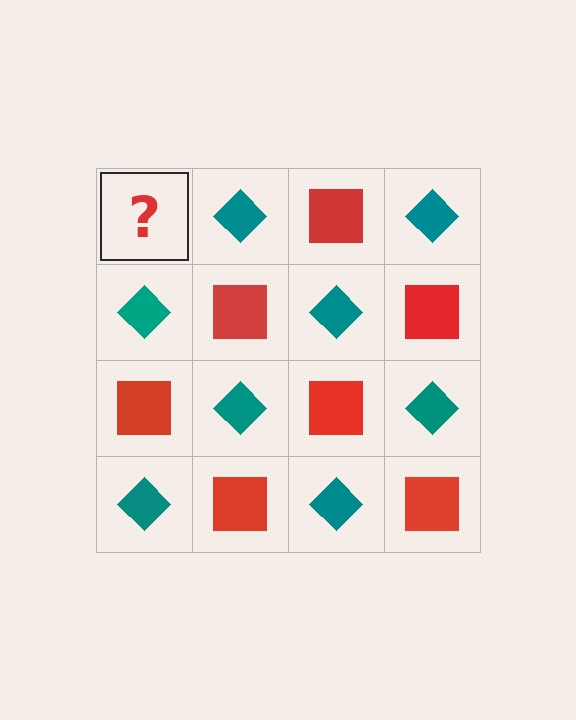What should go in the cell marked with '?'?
The missing cell should contain a red square.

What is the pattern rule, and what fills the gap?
The rule is that it alternates red square and teal diamond in a checkerboard pattern. The gap should be filled with a red square.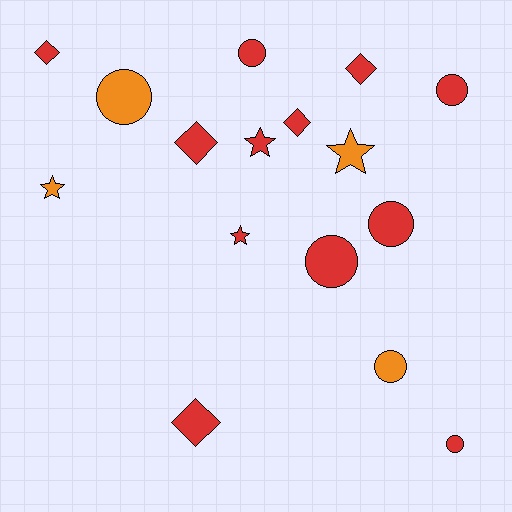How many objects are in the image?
There are 16 objects.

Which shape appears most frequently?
Circle, with 7 objects.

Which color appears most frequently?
Red, with 12 objects.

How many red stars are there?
There are 2 red stars.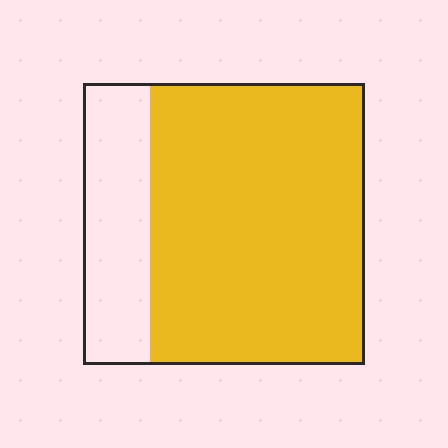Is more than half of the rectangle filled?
Yes.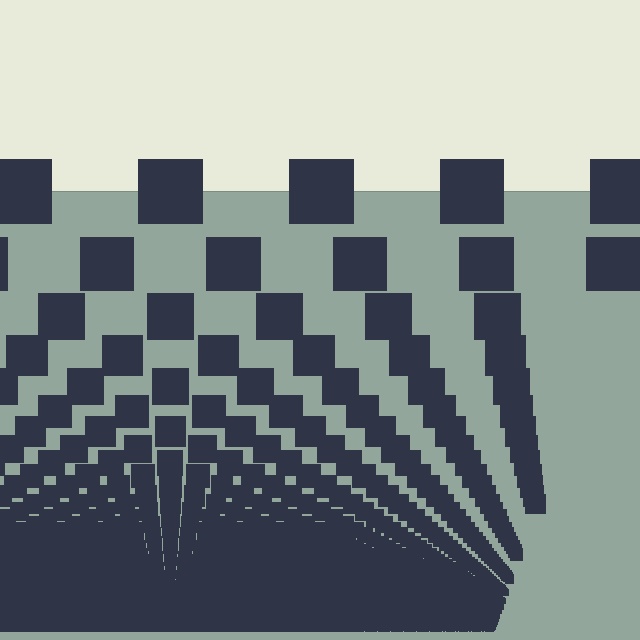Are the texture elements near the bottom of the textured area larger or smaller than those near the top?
Smaller. The gradient is inverted — elements near the bottom are smaller and denser.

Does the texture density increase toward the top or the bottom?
Density increases toward the bottom.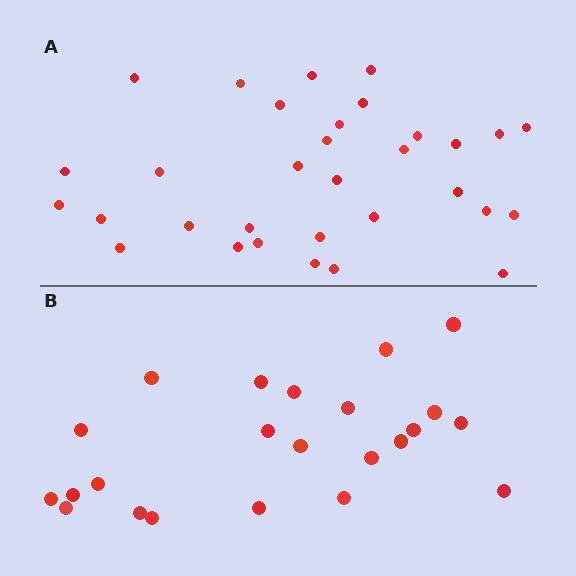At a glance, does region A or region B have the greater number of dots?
Region A (the top region) has more dots.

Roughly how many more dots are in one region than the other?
Region A has roughly 8 or so more dots than region B.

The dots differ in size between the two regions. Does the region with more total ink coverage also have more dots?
No. Region B has more total ink coverage because its dots are larger, but region A actually contains more individual dots. Total area can be misleading — the number of items is what matters here.